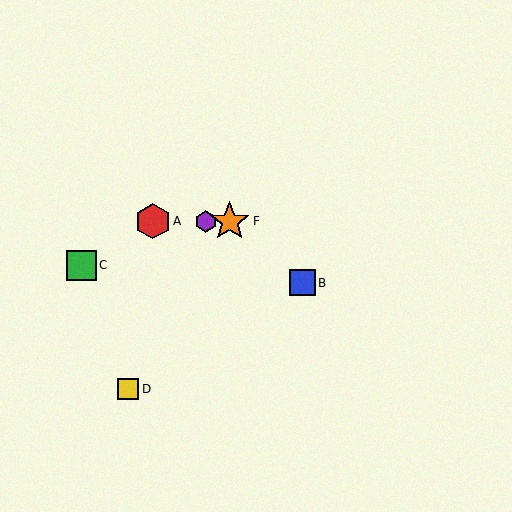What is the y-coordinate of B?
Object B is at y≈283.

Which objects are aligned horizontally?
Objects A, E, F are aligned horizontally.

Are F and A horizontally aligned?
Yes, both are at y≈221.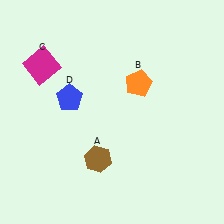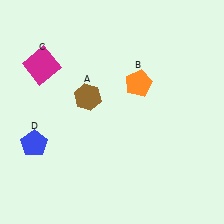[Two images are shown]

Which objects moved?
The objects that moved are: the brown hexagon (A), the blue pentagon (D).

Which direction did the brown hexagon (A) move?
The brown hexagon (A) moved up.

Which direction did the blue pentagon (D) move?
The blue pentagon (D) moved down.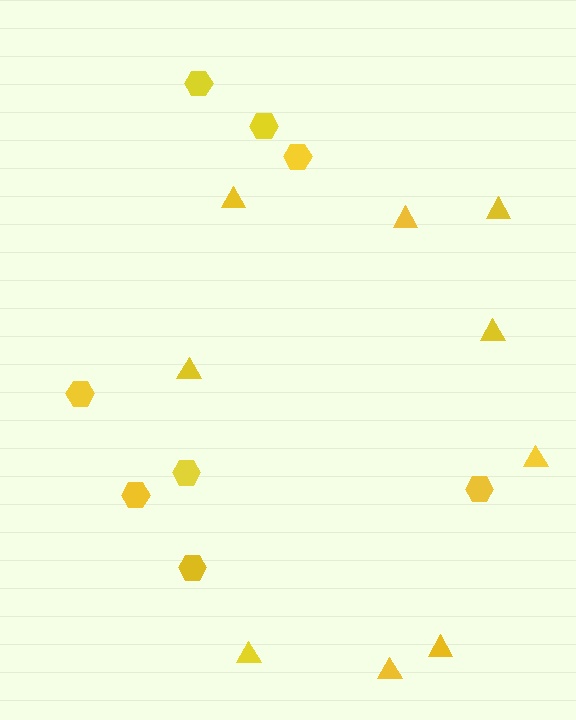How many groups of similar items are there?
There are 2 groups: one group of triangles (9) and one group of hexagons (8).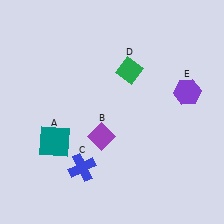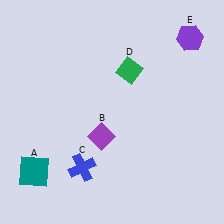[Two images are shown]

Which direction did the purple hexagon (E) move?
The purple hexagon (E) moved up.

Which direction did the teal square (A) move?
The teal square (A) moved down.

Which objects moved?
The objects that moved are: the teal square (A), the purple hexagon (E).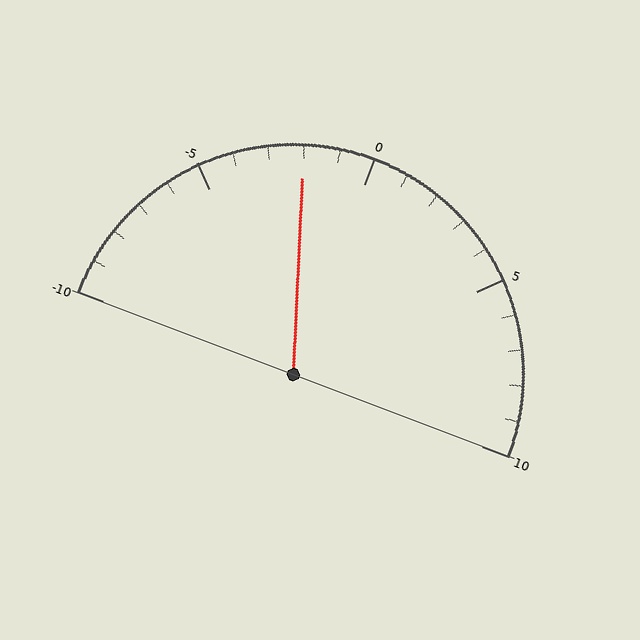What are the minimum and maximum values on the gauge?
The gauge ranges from -10 to 10.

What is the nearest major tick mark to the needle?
The nearest major tick mark is 0.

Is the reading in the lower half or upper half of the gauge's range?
The reading is in the lower half of the range (-10 to 10).